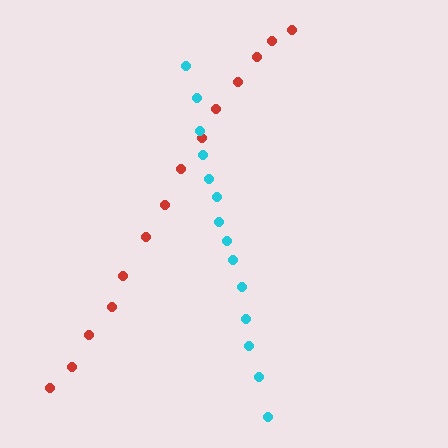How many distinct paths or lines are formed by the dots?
There are 2 distinct paths.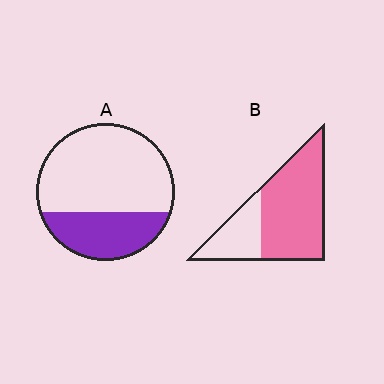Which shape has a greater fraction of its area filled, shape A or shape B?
Shape B.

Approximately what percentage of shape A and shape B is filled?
A is approximately 30% and B is approximately 70%.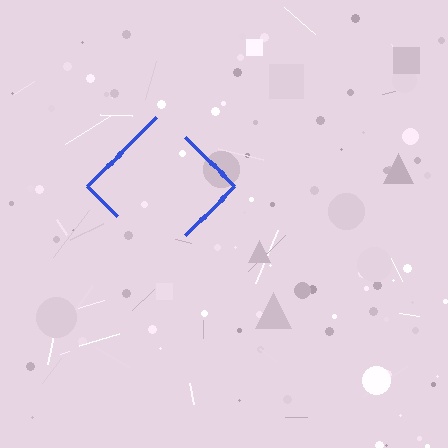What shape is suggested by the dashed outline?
The dashed outline suggests a diamond.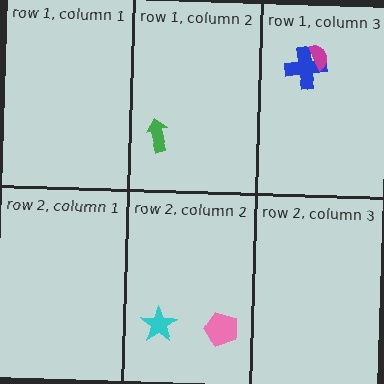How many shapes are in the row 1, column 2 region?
1.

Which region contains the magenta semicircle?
The row 1, column 3 region.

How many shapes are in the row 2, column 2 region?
2.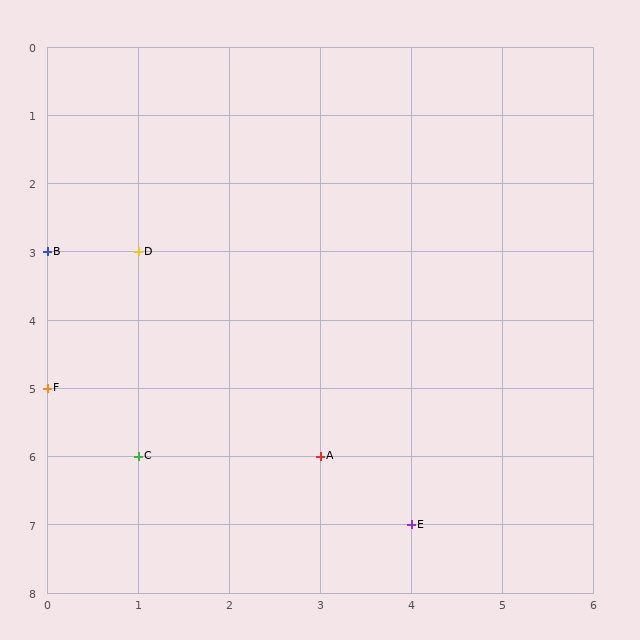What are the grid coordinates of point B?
Point B is at grid coordinates (0, 3).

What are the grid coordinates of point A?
Point A is at grid coordinates (3, 6).